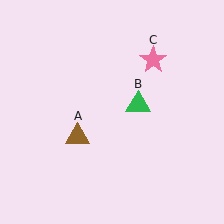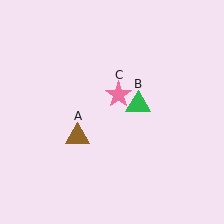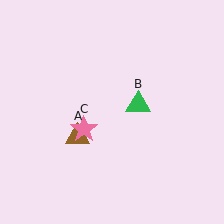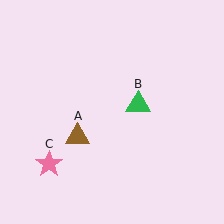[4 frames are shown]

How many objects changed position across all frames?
1 object changed position: pink star (object C).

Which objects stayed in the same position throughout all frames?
Brown triangle (object A) and green triangle (object B) remained stationary.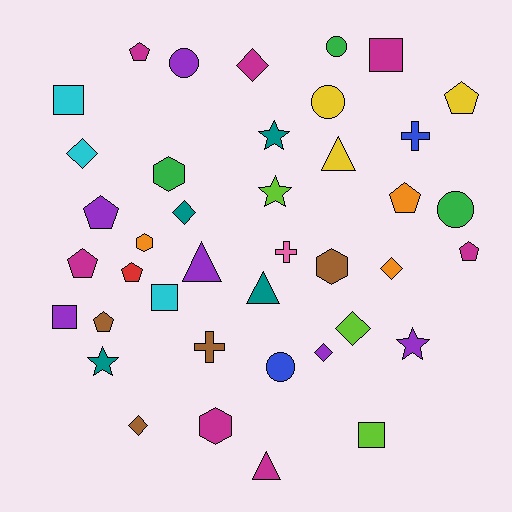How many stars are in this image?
There are 4 stars.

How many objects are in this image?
There are 40 objects.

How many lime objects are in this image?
There are 3 lime objects.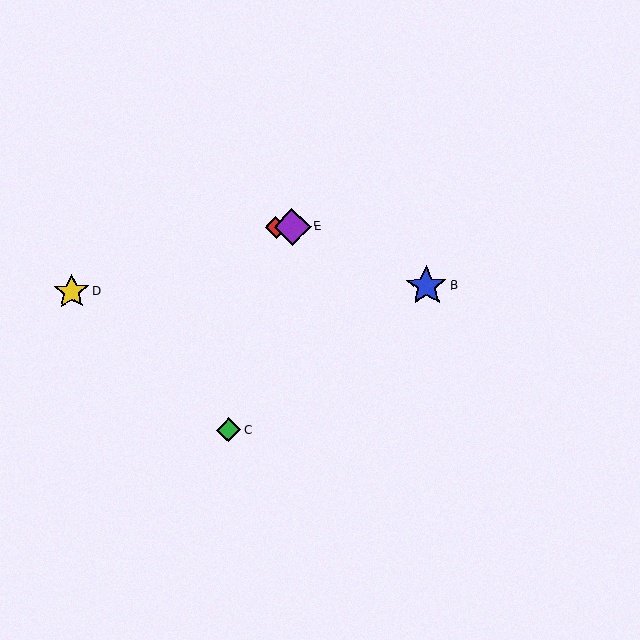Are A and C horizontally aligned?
No, A is at y≈227 and C is at y≈430.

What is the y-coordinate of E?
Object E is at y≈227.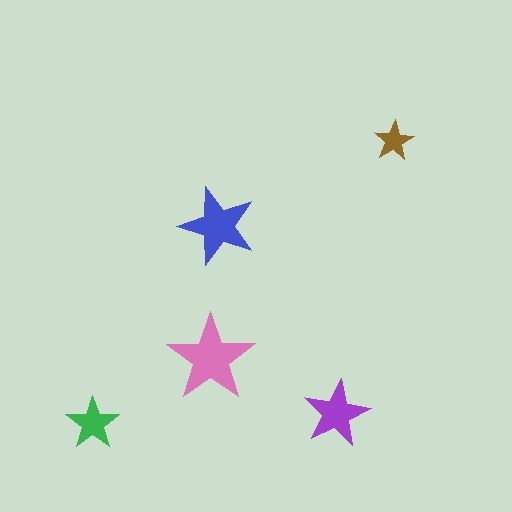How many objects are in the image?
There are 5 objects in the image.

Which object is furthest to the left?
The green star is leftmost.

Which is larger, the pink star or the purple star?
The pink one.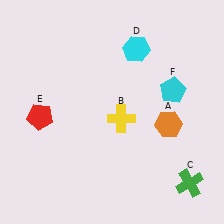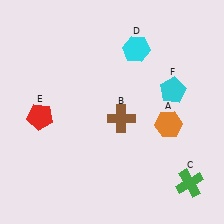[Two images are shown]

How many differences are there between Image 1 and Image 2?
There is 1 difference between the two images.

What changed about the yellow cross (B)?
In Image 1, B is yellow. In Image 2, it changed to brown.